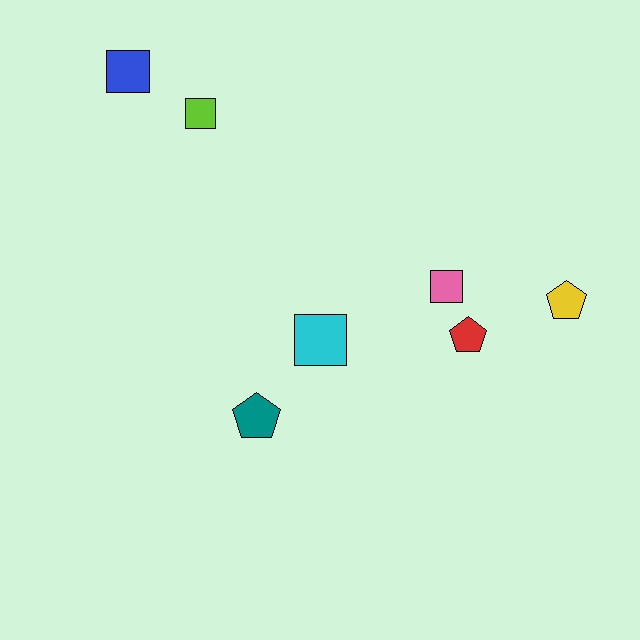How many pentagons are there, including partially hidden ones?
There are 3 pentagons.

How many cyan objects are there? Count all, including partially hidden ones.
There is 1 cyan object.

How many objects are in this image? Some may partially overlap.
There are 7 objects.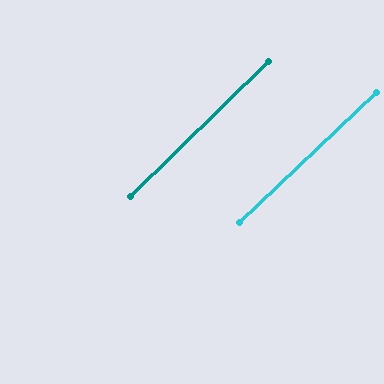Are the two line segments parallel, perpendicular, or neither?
Parallel — their directions differ by only 0.6°.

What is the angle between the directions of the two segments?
Approximately 1 degree.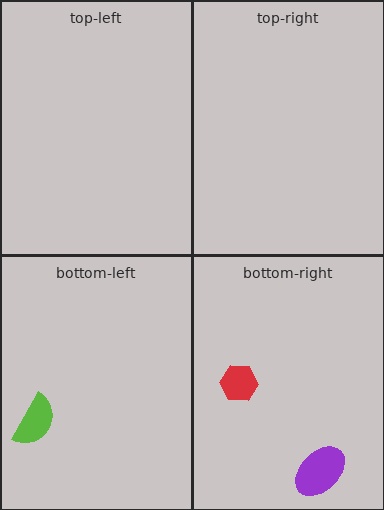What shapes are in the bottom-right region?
The red hexagon, the purple ellipse.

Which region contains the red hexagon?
The bottom-right region.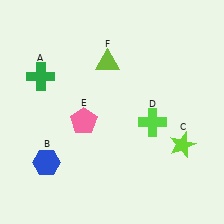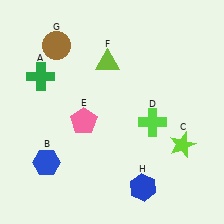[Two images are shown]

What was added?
A brown circle (G), a blue hexagon (H) were added in Image 2.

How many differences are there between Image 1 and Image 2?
There are 2 differences between the two images.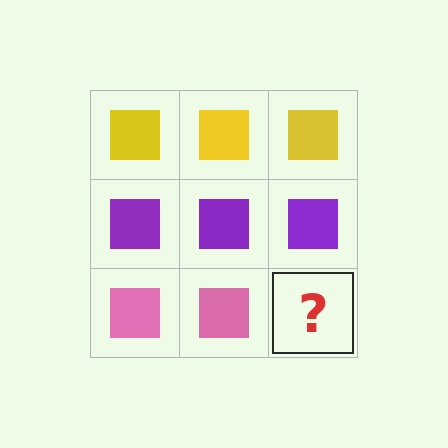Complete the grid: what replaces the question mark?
The question mark should be replaced with a pink square.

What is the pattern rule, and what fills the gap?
The rule is that each row has a consistent color. The gap should be filled with a pink square.